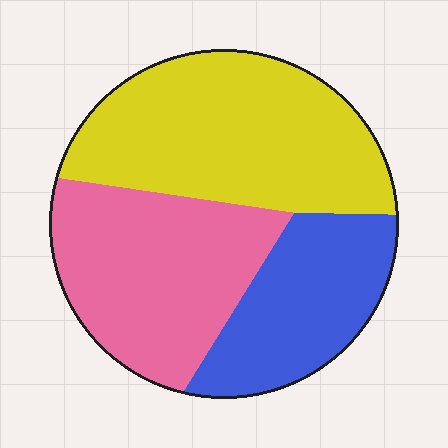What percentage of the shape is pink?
Pink covers 34% of the shape.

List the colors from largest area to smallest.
From largest to smallest: yellow, pink, blue.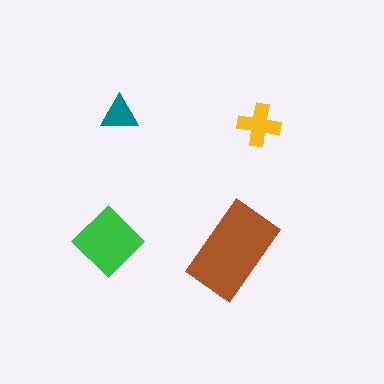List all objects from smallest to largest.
The teal triangle, the yellow cross, the green diamond, the brown rectangle.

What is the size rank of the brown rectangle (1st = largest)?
1st.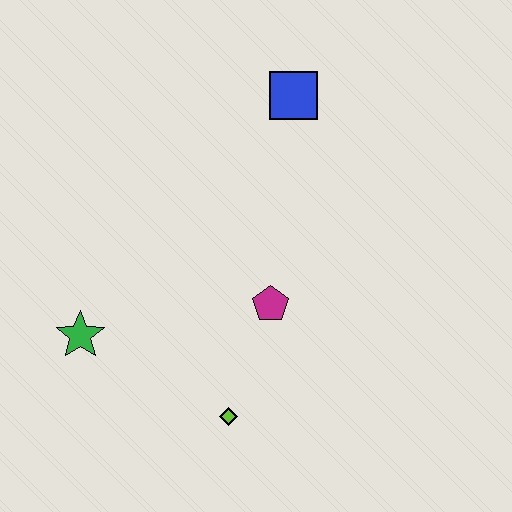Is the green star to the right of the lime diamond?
No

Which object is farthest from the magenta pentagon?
The blue square is farthest from the magenta pentagon.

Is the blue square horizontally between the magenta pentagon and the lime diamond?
No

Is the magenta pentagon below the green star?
No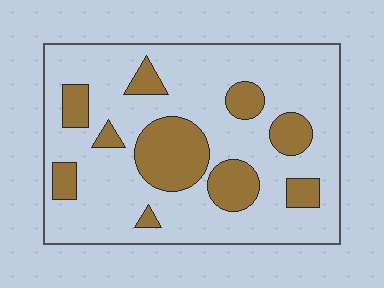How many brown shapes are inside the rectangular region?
10.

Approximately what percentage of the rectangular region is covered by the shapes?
Approximately 25%.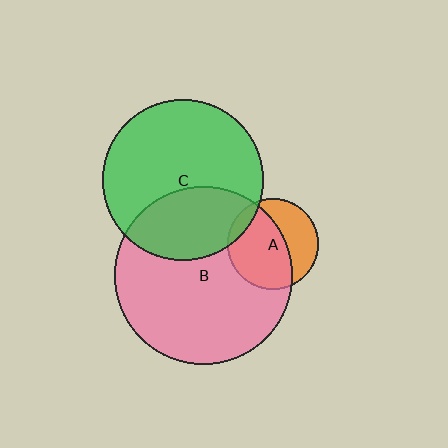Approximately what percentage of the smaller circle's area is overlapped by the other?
Approximately 65%.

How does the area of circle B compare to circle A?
Approximately 3.9 times.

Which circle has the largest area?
Circle B (pink).